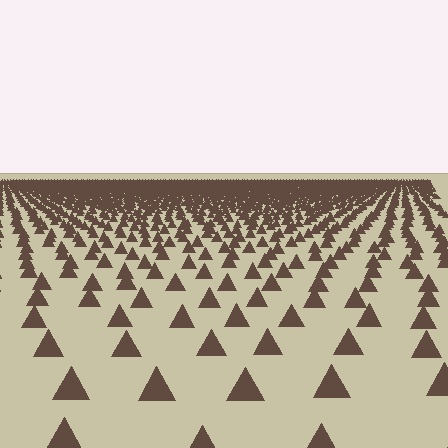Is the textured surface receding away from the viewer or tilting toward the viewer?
The surface is receding away from the viewer. Texture elements get smaller and denser toward the top.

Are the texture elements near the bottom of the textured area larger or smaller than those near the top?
Larger. Near the bottom, elements are closer to the viewer and appear at a bigger on-screen size.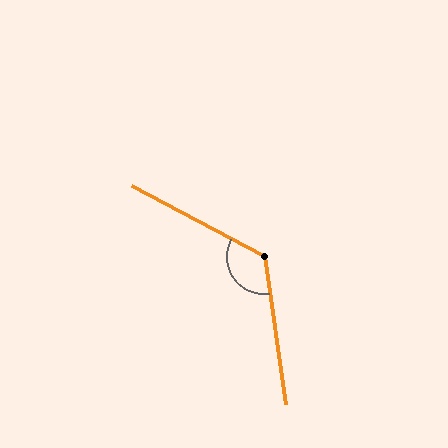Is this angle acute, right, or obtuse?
It is obtuse.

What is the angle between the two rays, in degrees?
Approximately 126 degrees.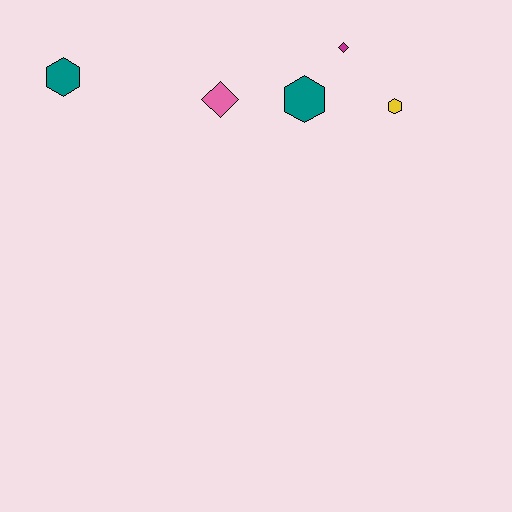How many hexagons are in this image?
There are 3 hexagons.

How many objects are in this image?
There are 5 objects.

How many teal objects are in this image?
There are 2 teal objects.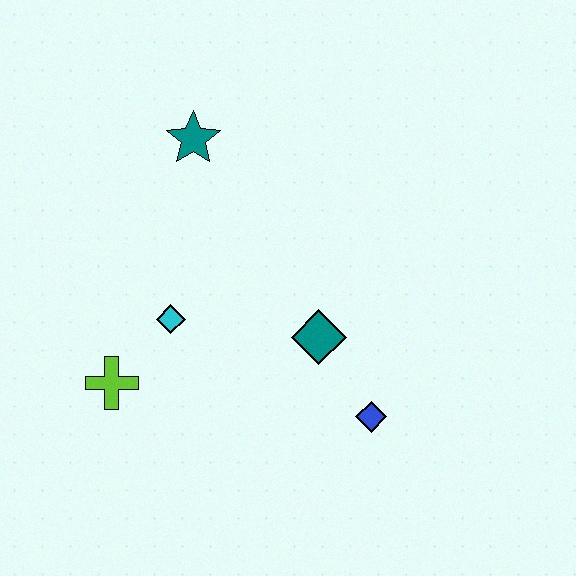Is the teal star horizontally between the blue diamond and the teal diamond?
No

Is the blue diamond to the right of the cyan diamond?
Yes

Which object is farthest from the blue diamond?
The teal star is farthest from the blue diamond.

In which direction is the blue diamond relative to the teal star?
The blue diamond is below the teal star.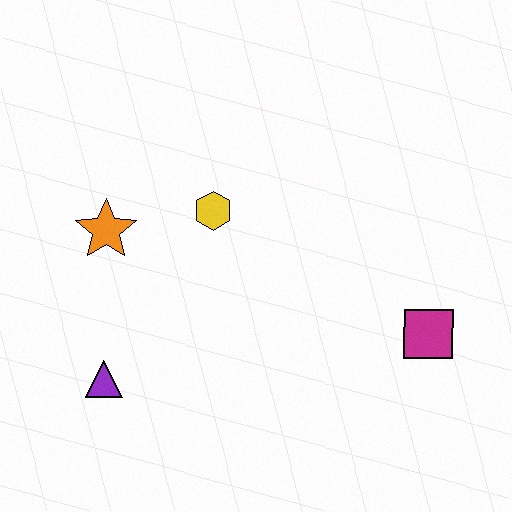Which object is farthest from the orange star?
The magenta square is farthest from the orange star.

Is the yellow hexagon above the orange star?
Yes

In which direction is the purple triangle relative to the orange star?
The purple triangle is below the orange star.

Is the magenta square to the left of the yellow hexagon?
No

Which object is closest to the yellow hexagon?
The orange star is closest to the yellow hexagon.